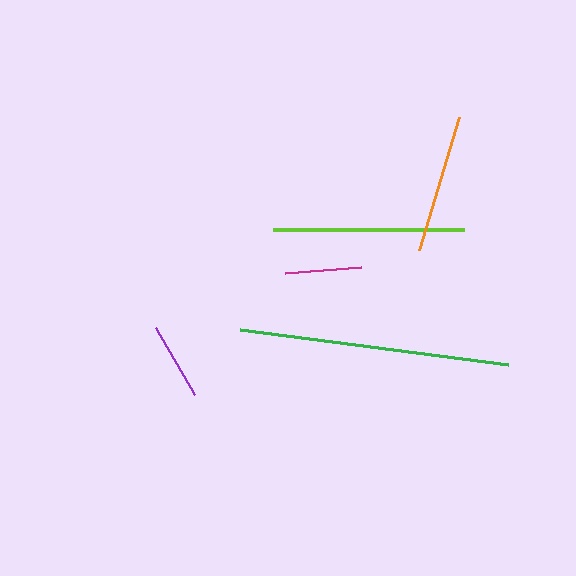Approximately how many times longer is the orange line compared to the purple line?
The orange line is approximately 1.8 times the length of the purple line.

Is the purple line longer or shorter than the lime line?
The lime line is longer than the purple line.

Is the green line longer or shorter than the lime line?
The green line is longer than the lime line.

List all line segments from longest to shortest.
From longest to shortest: green, lime, orange, purple, magenta.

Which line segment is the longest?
The green line is the longest at approximately 270 pixels.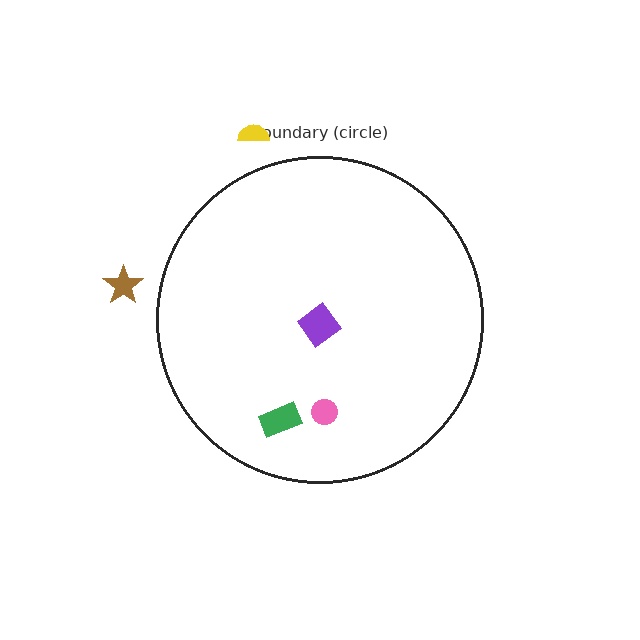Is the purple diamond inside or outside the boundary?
Inside.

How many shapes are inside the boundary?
3 inside, 2 outside.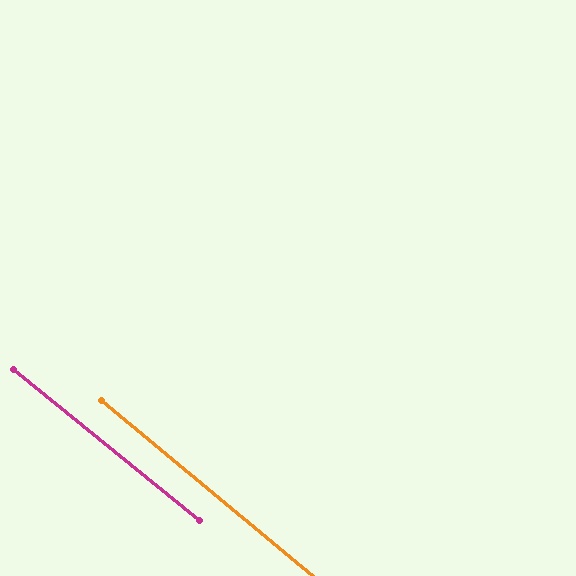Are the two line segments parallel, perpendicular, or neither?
Parallel — their directions differ by only 0.6°.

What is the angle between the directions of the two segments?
Approximately 1 degree.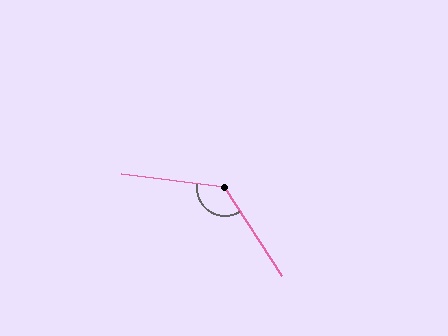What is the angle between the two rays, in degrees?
Approximately 130 degrees.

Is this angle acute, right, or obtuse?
It is obtuse.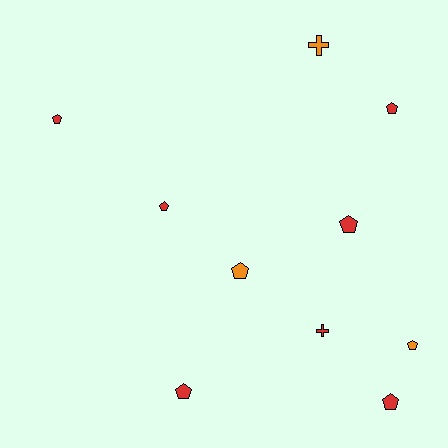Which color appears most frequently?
Red, with 7 objects.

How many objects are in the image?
There are 10 objects.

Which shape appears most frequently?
Pentagon, with 8 objects.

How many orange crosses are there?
There is 1 orange cross.